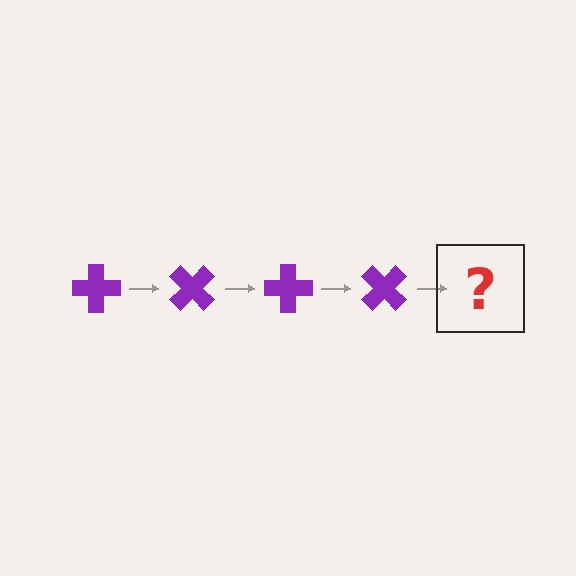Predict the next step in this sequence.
The next step is a purple cross rotated 180 degrees.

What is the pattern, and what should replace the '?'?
The pattern is that the cross rotates 45 degrees each step. The '?' should be a purple cross rotated 180 degrees.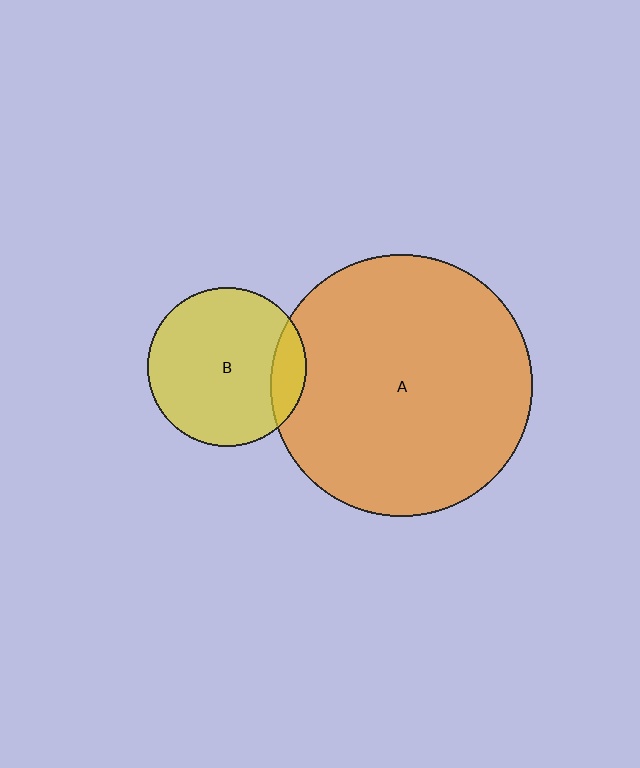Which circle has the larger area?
Circle A (orange).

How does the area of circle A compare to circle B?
Approximately 2.7 times.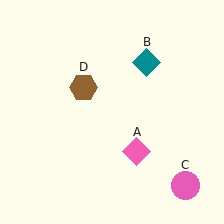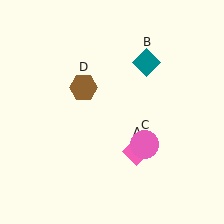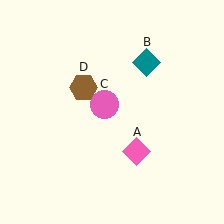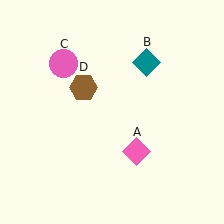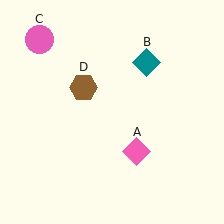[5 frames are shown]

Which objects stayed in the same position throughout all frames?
Pink diamond (object A) and teal diamond (object B) and brown hexagon (object D) remained stationary.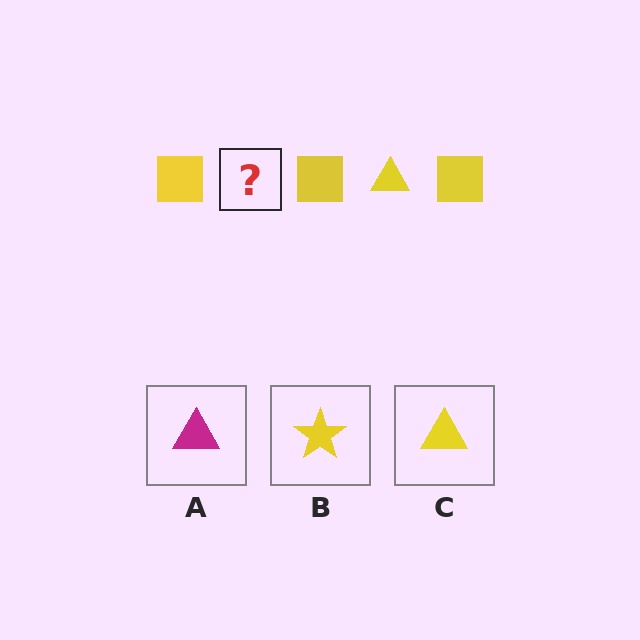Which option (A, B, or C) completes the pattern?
C.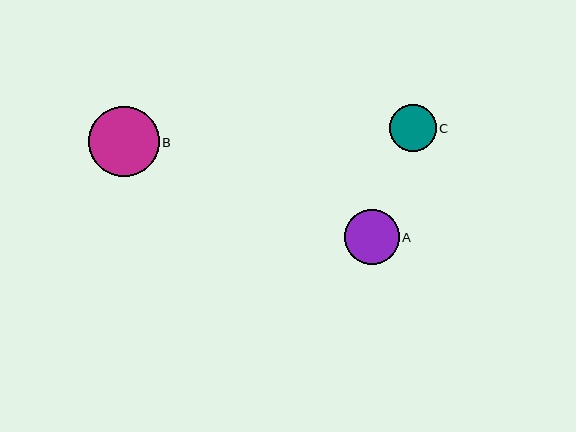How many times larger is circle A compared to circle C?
Circle A is approximately 1.2 times the size of circle C.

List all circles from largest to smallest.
From largest to smallest: B, A, C.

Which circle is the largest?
Circle B is the largest with a size of approximately 70 pixels.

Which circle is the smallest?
Circle C is the smallest with a size of approximately 47 pixels.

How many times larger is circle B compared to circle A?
Circle B is approximately 1.3 times the size of circle A.